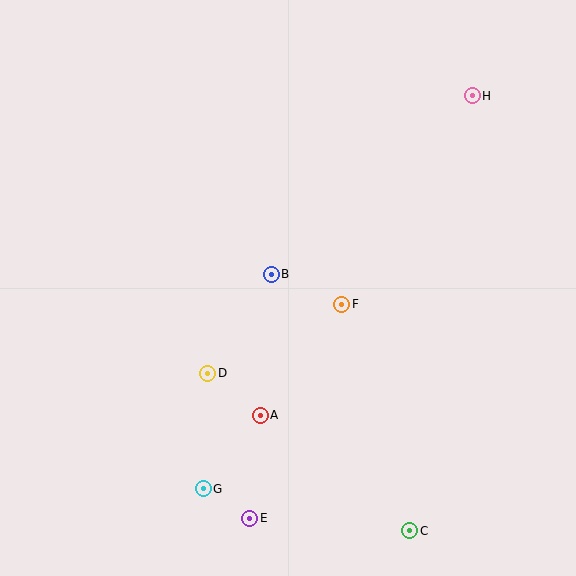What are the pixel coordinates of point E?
Point E is at (250, 518).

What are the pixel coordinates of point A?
Point A is at (260, 415).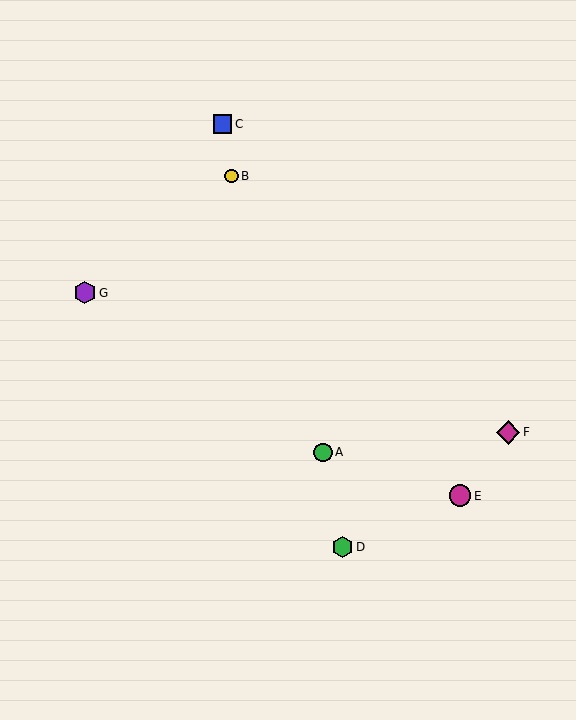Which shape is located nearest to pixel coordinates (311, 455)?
The green circle (labeled A) at (323, 452) is nearest to that location.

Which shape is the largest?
The magenta diamond (labeled F) is the largest.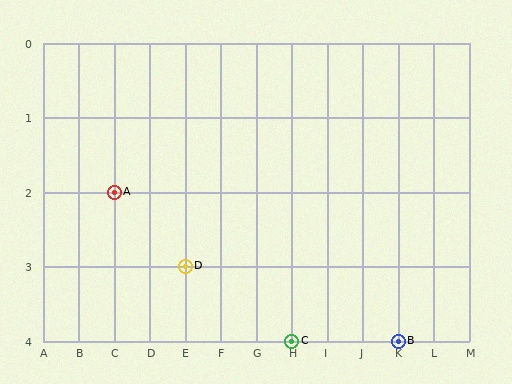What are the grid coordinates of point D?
Point D is at grid coordinates (E, 3).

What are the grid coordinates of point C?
Point C is at grid coordinates (H, 4).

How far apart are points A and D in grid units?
Points A and D are 2 columns and 1 row apart (about 2.2 grid units diagonally).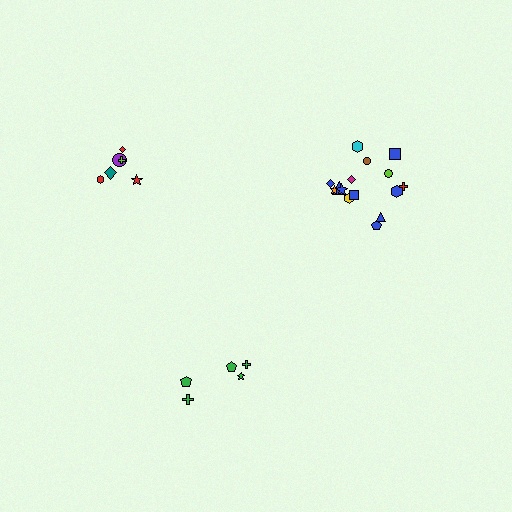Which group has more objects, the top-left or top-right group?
The top-right group.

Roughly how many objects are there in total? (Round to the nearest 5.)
Roughly 25 objects in total.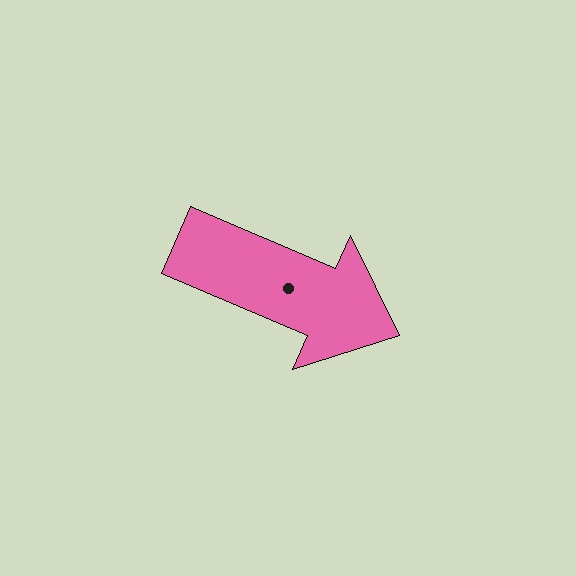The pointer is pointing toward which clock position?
Roughly 4 o'clock.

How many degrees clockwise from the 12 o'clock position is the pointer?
Approximately 113 degrees.